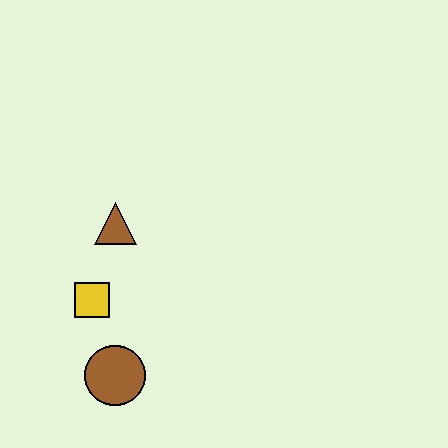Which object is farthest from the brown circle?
The brown triangle is farthest from the brown circle.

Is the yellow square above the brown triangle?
No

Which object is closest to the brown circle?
The yellow square is closest to the brown circle.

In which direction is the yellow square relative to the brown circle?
The yellow square is above the brown circle.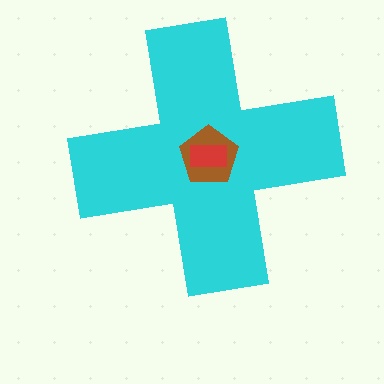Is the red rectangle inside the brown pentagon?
Yes.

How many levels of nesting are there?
3.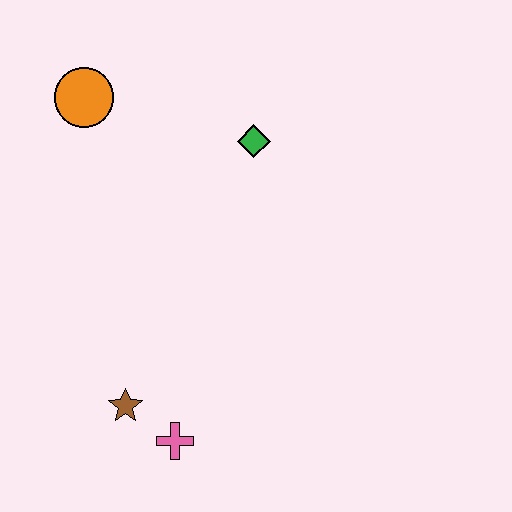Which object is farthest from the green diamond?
The pink cross is farthest from the green diamond.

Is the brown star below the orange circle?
Yes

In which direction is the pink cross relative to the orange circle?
The pink cross is below the orange circle.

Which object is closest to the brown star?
The pink cross is closest to the brown star.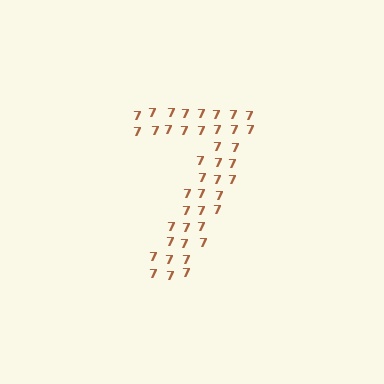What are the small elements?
The small elements are digit 7's.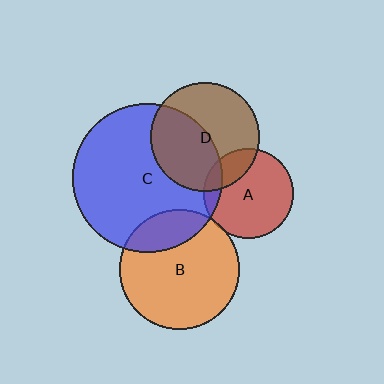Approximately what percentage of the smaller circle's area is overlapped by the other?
Approximately 20%.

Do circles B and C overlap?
Yes.